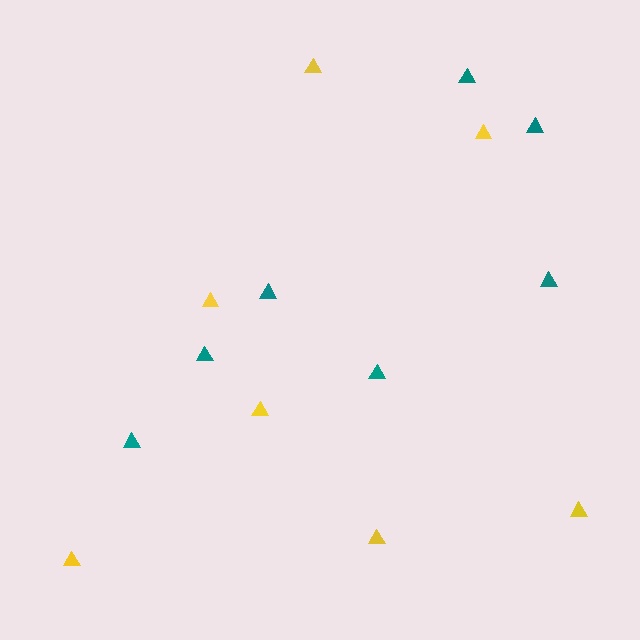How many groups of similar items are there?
There are 2 groups: one group of teal triangles (7) and one group of yellow triangles (7).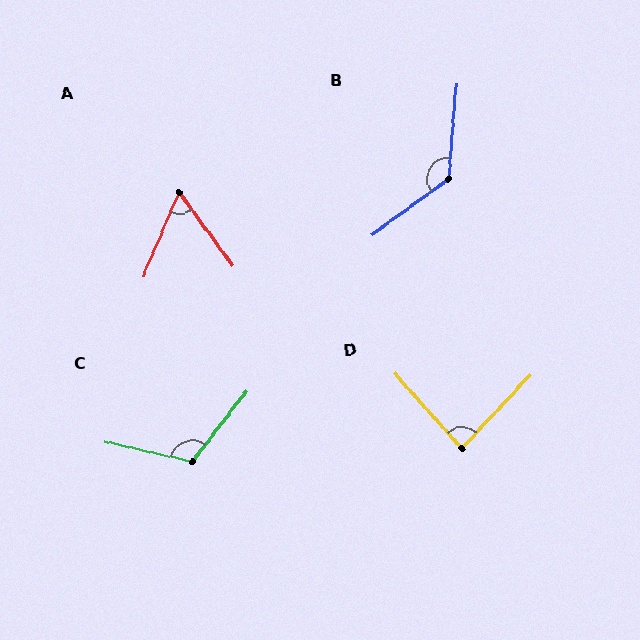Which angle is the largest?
B, at approximately 131 degrees.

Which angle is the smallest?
A, at approximately 59 degrees.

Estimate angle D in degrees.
Approximately 85 degrees.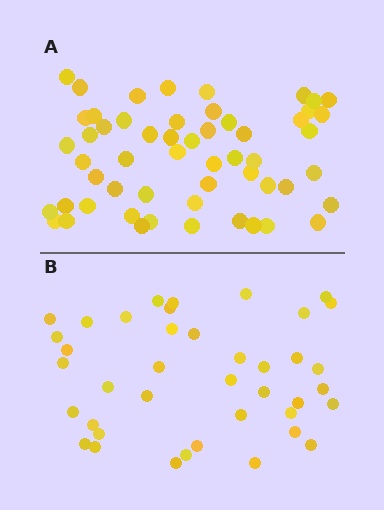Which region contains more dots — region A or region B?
Region A (the top region) has more dots.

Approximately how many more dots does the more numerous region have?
Region A has approximately 15 more dots than region B.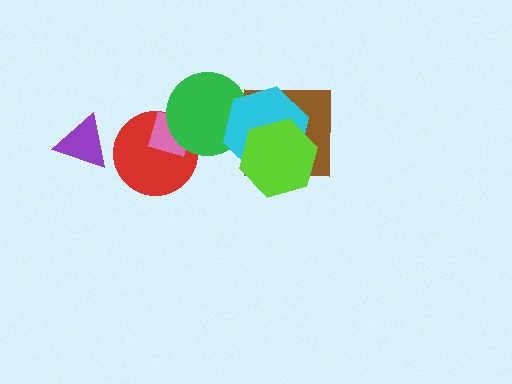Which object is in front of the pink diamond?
The green circle is in front of the pink diamond.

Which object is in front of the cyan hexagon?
The lime hexagon is in front of the cyan hexagon.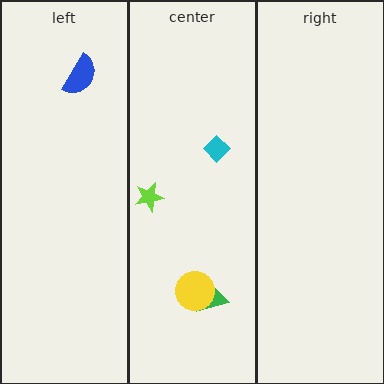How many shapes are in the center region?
4.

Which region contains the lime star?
The center region.